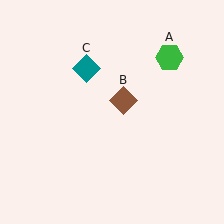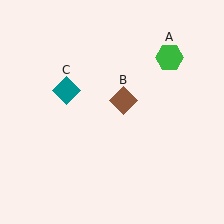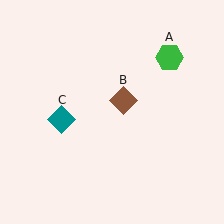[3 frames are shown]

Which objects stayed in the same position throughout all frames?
Green hexagon (object A) and brown diamond (object B) remained stationary.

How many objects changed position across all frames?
1 object changed position: teal diamond (object C).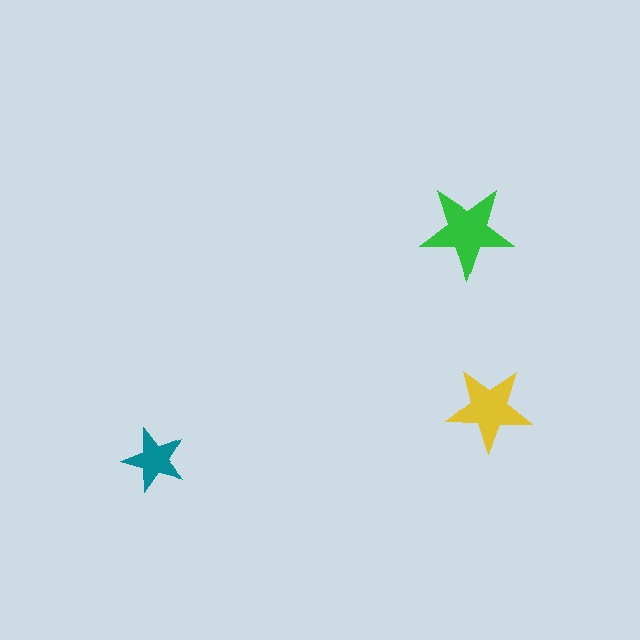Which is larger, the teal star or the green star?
The green one.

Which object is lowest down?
The teal star is bottommost.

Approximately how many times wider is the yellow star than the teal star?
About 1.5 times wider.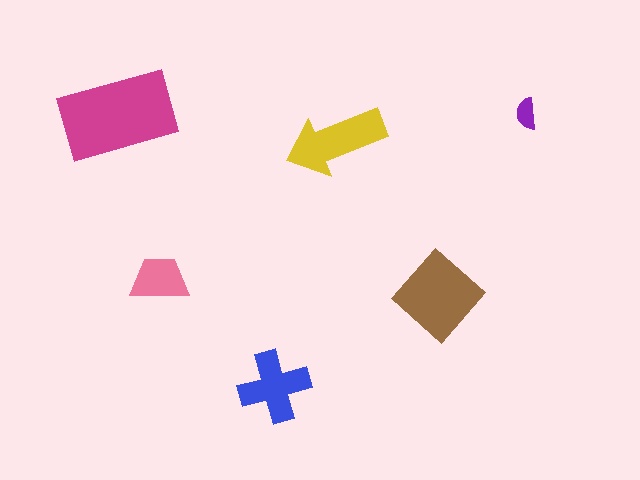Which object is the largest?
The magenta rectangle.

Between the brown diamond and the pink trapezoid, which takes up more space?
The brown diamond.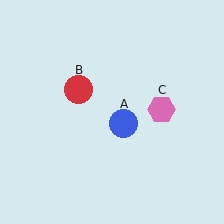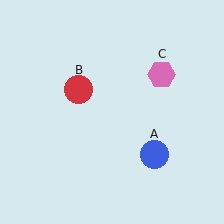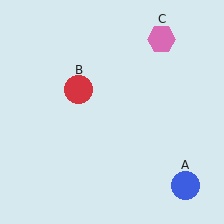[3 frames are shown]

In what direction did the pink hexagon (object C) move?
The pink hexagon (object C) moved up.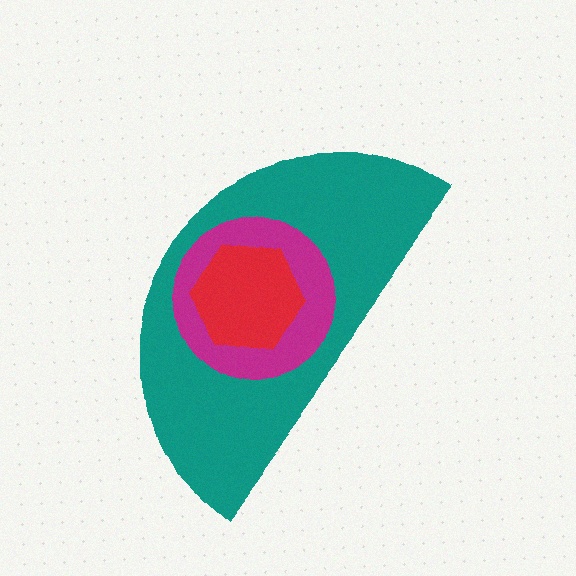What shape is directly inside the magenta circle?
The red hexagon.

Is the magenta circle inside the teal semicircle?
Yes.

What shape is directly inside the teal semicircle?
The magenta circle.